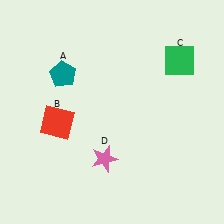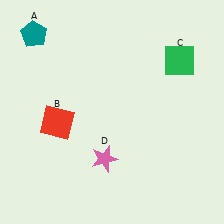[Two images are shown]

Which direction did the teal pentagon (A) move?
The teal pentagon (A) moved up.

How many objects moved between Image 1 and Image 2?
1 object moved between the two images.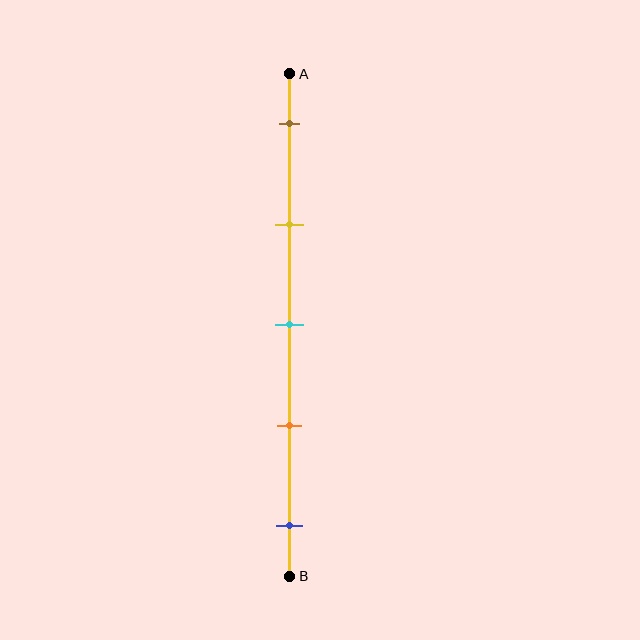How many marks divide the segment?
There are 5 marks dividing the segment.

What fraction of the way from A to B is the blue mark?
The blue mark is approximately 90% (0.9) of the way from A to B.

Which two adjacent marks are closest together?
The cyan and orange marks are the closest adjacent pair.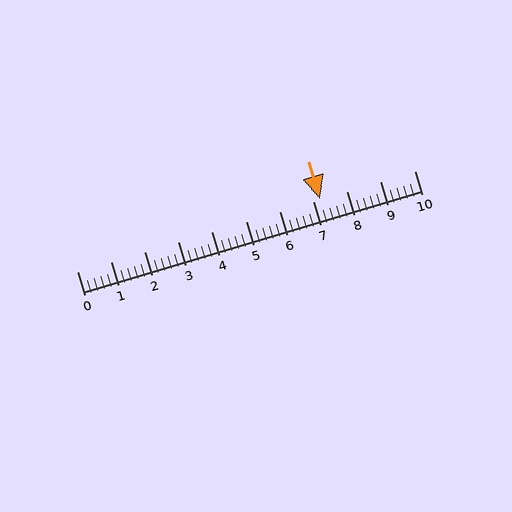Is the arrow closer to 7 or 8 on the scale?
The arrow is closer to 7.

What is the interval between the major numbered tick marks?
The major tick marks are spaced 1 units apart.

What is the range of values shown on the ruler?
The ruler shows values from 0 to 10.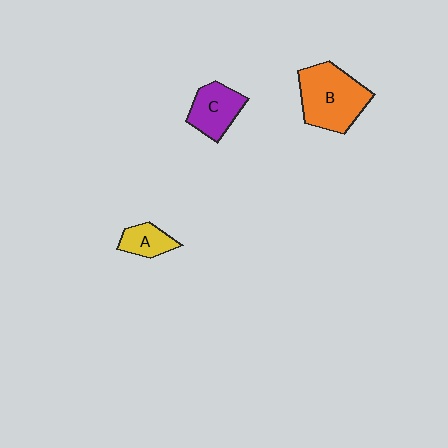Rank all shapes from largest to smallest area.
From largest to smallest: B (orange), C (purple), A (yellow).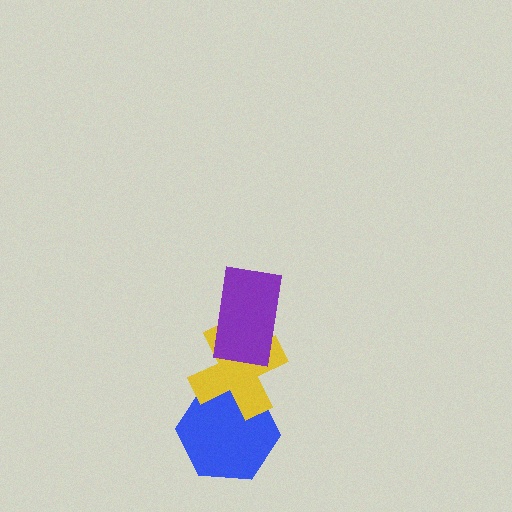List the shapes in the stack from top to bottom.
From top to bottom: the purple rectangle, the yellow cross, the blue hexagon.